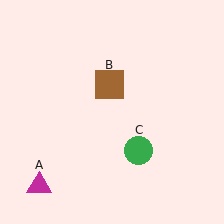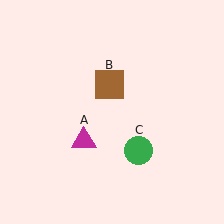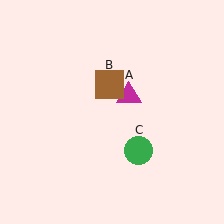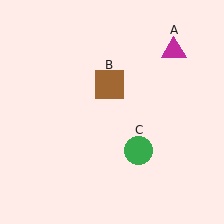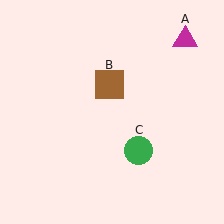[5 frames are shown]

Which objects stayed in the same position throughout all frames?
Brown square (object B) and green circle (object C) remained stationary.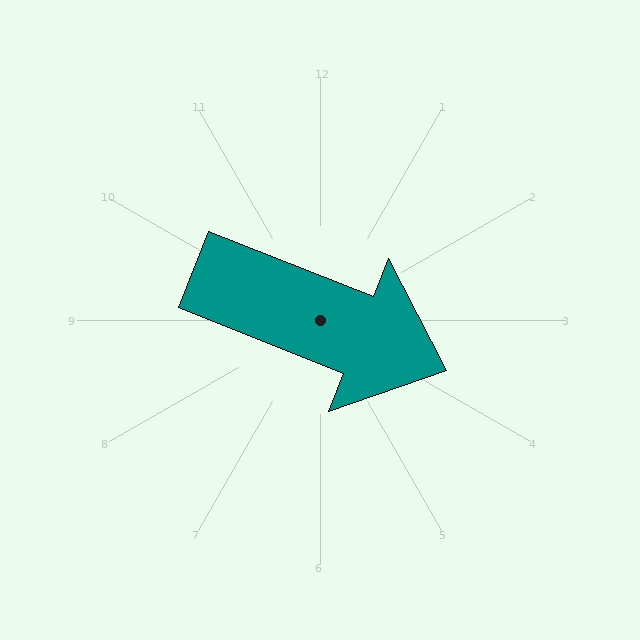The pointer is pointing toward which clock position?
Roughly 4 o'clock.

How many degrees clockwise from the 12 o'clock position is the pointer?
Approximately 112 degrees.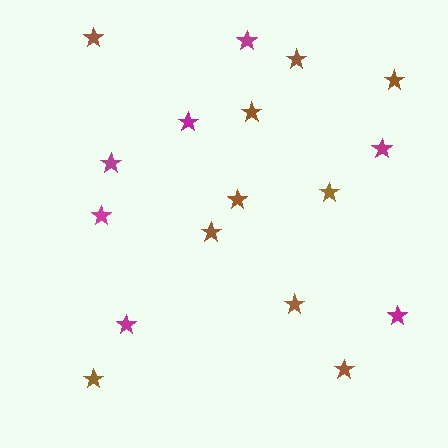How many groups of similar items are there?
There are 2 groups: one group of brown stars (10) and one group of magenta stars (7).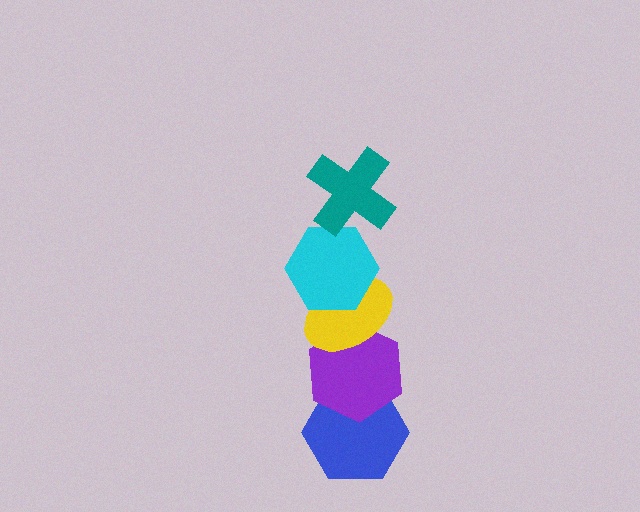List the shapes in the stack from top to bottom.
From top to bottom: the teal cross, the cyan hexagon, the yellow ellipse, the purple hexagon, the blue hexagon.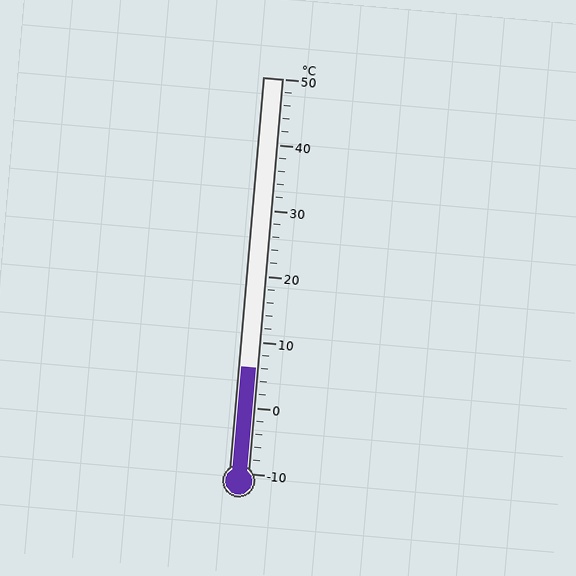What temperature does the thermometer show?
The thermometer shows approximately 6°C.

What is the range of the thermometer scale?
The thermometer scale ranges from -10°C to 50°C.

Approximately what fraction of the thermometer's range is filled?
The thermometer is filled to approximately 25% of its range.